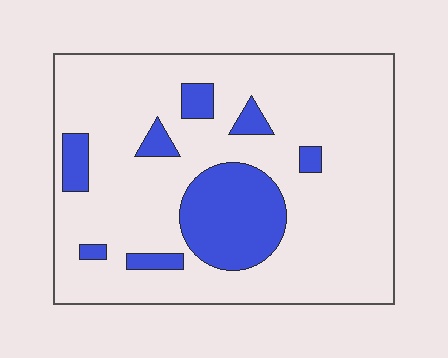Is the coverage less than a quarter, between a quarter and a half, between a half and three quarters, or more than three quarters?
Less than a quarter.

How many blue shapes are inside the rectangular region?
8.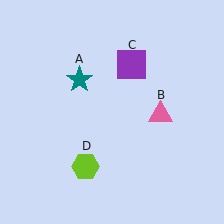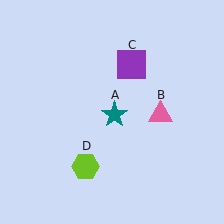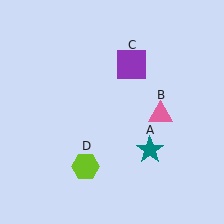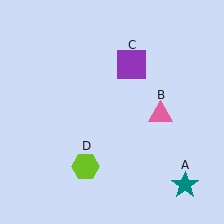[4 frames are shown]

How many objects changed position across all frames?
1 object changed position: teal star (object A).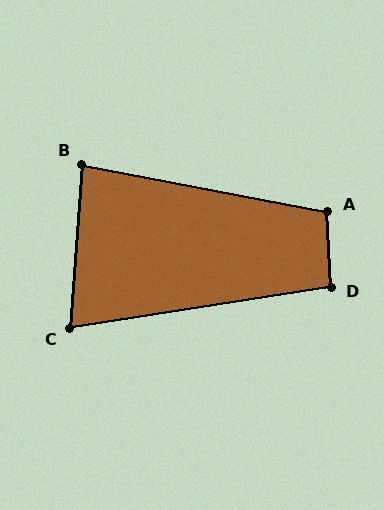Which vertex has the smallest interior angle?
C, at approximately 77 degrees.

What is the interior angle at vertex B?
Approximately 83 degrees (acute).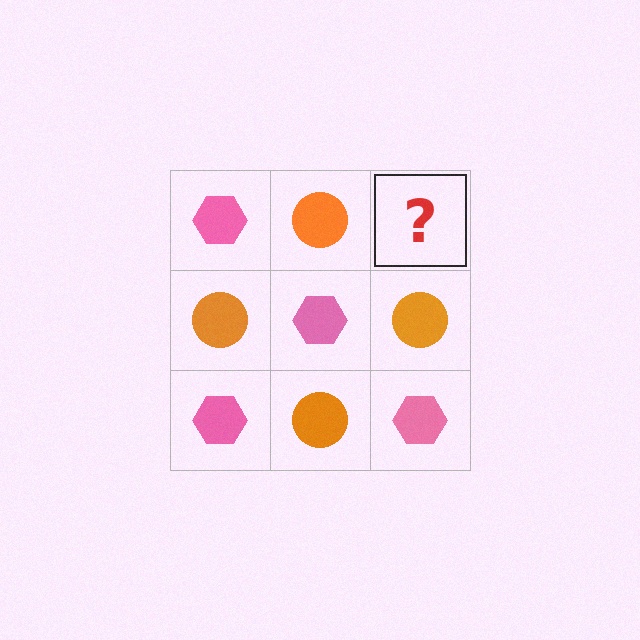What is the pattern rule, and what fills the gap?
The rule is that it alternates pink hexagon and orange circle in a checkerboard pattern. The gap should be filled with a pink hexagon.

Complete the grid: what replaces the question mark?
The question mark should be replaced with a pink hexagon.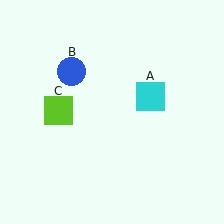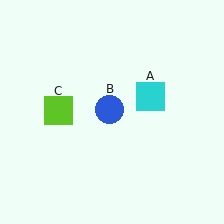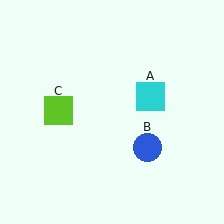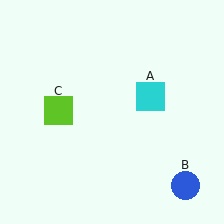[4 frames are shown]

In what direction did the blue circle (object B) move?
The blue circle (object B) moved down and to the right.